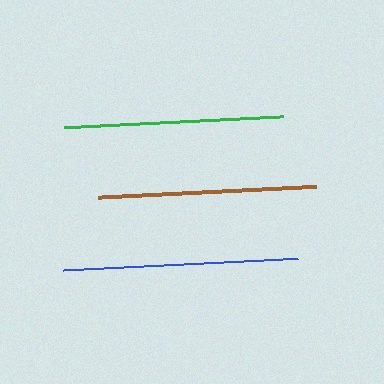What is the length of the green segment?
The green segment is approximately 220 pixels long.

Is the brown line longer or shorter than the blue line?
The blue line is longer than the brown line.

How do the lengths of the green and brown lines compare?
The green and brown lines are approximately the same length.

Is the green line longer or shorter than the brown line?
The green line is longer than the brown line.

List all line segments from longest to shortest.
From longest to shortest: blue, green, brown.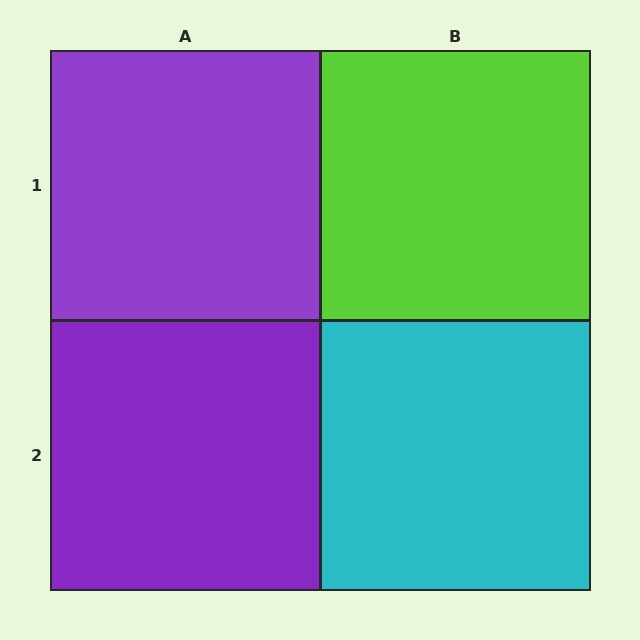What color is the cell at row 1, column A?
Purple.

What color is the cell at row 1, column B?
Lime.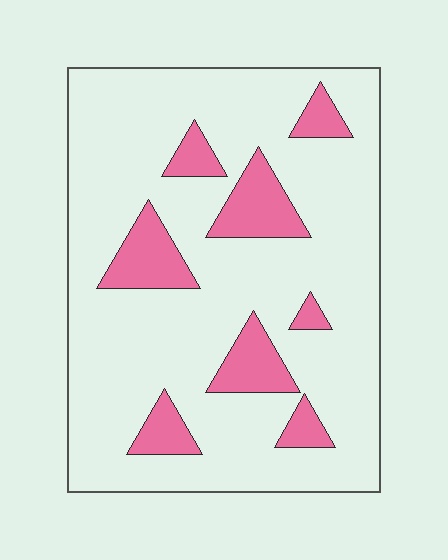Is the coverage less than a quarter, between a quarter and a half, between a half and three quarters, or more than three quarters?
Less than a quarter.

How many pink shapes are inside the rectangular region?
8.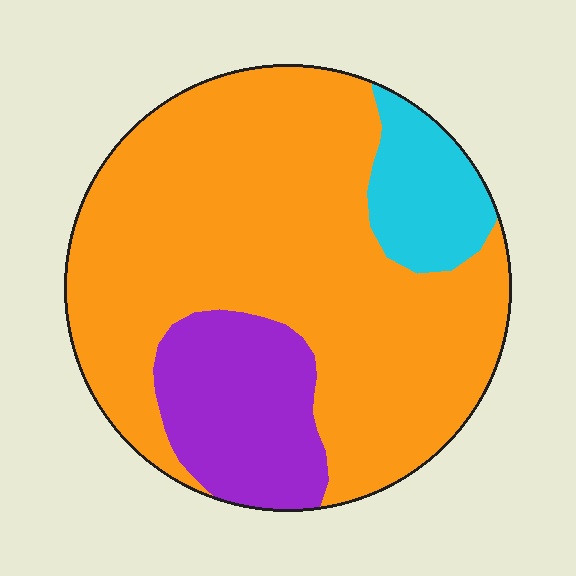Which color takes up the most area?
Orange, at roughly 70%.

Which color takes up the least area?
Cyan, at roughly 10%.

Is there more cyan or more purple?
Purple.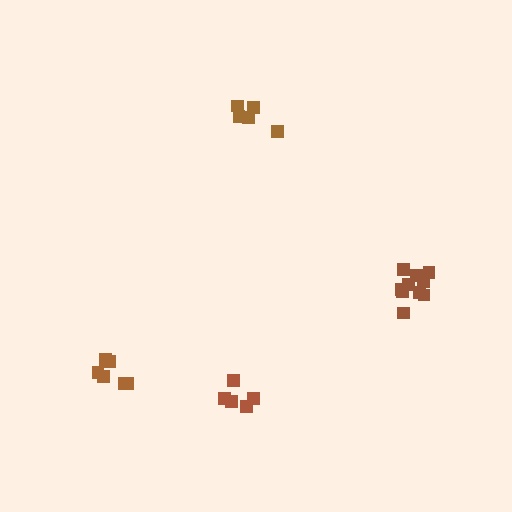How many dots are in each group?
Group 1: 10 dots, Group 2: 5 dots, Group 3: 6 dots, Group 4: 5 dots (26 total).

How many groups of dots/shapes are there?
There are 4 groups.